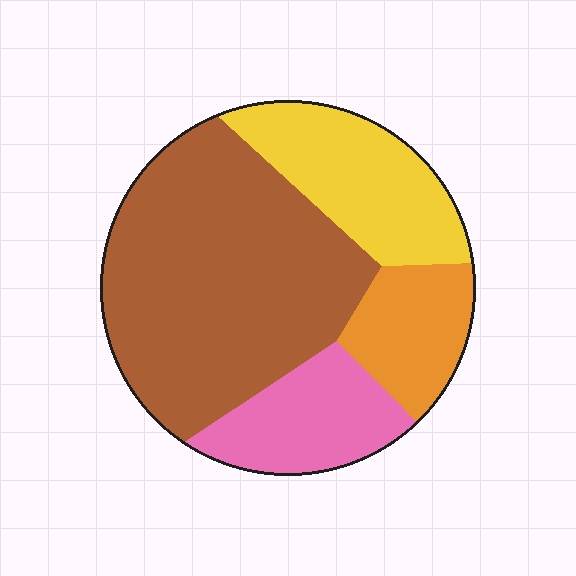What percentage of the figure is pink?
Pink takes up less than a sixth of the figure.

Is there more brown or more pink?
Brown.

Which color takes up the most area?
Brown, at roughly 50%.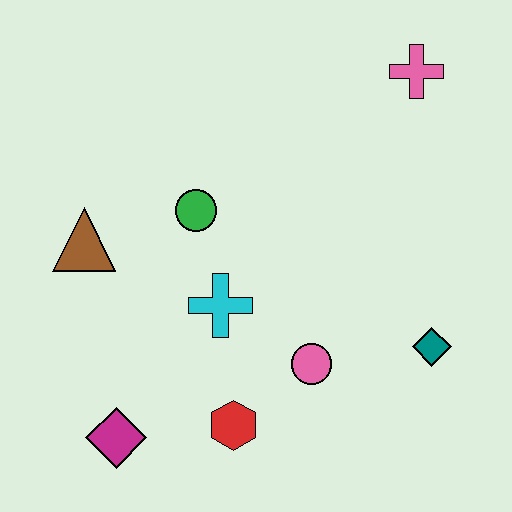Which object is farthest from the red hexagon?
The pink cross is farthest from the red hexagon.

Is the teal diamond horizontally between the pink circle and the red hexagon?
No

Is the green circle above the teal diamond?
Yes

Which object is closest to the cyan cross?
The green circle is closest to the cyan cross.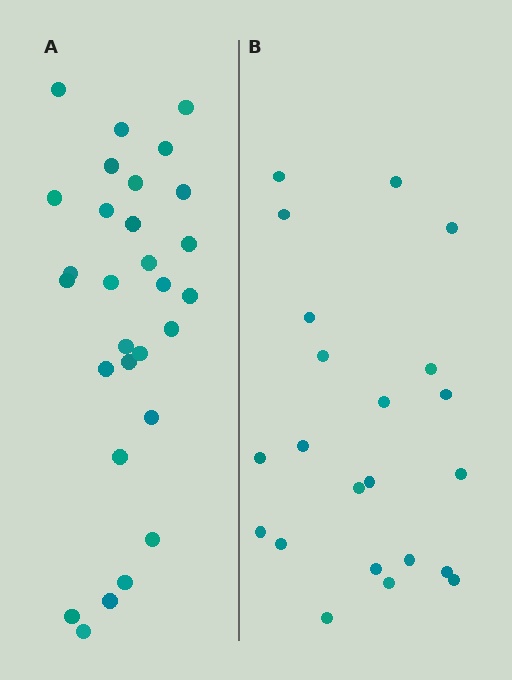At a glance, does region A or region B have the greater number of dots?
Region A (the left region) has more dots.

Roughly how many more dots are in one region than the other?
Region A has roughly 8 or so more dots than region B.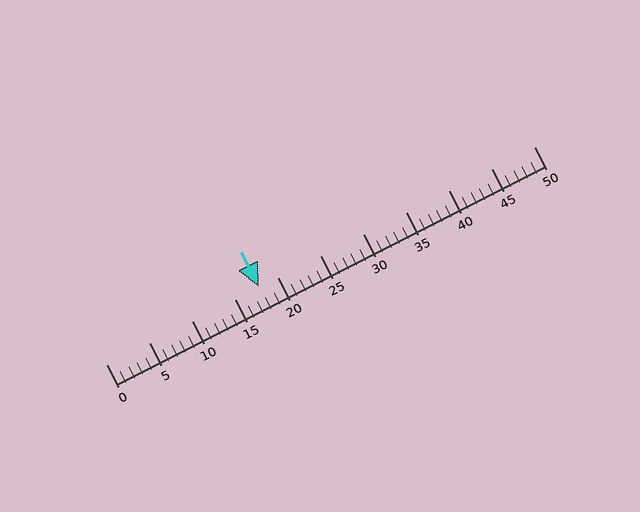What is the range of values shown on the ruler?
The ruler shows values from 0 to 50.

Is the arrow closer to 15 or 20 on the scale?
The arrow is closer to 20.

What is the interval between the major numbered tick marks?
The major tick marks are spaced 5 units apart.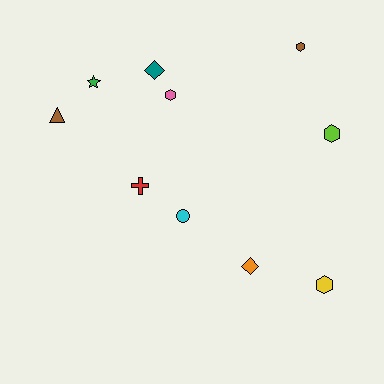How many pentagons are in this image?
There are no pentagons.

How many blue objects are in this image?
There are no blue objects.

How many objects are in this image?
There are 10 objects.